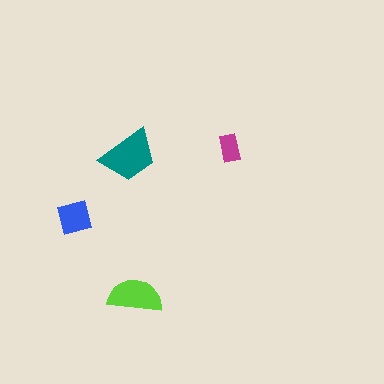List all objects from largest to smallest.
The teal trapezoid, the lime semicircle, the blue square, the magenta rectangle.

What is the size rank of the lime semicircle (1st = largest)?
2nd.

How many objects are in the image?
There are 4 objects in the image.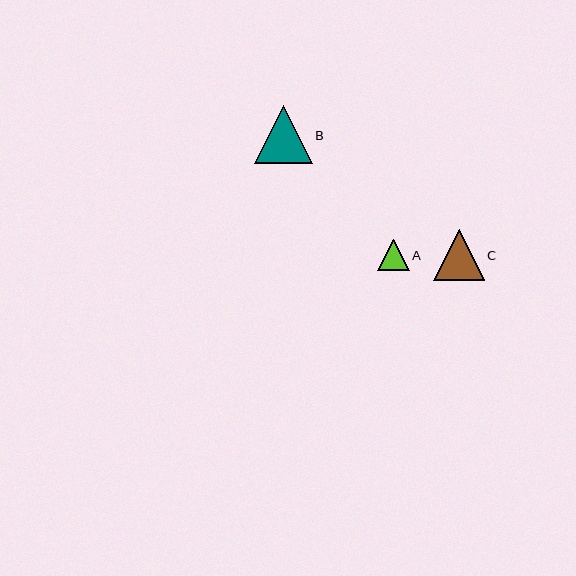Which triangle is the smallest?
Triangle A is the smallest with a size of approximately 32 pixels.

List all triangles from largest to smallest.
From largest to smallest: B, C, A.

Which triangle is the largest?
Triangle B is the largest with a size of approximately 58 pixels.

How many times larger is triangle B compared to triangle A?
Triangle B is approximately 1.8 times the size of triangle A.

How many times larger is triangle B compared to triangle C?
Triangle B is approximately 1.2 times the size of triangle C.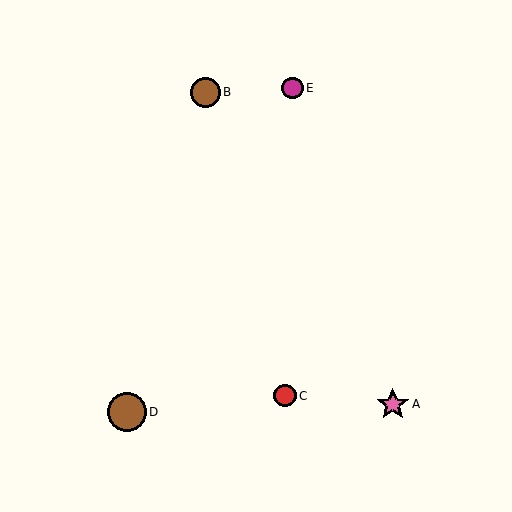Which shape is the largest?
The brown circle (labeled D) is the largest.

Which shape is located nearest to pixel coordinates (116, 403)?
The brown circle (labeled D) at (127, 412) is nearest to that location.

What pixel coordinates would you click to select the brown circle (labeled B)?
Click at (205, 92) to select the brown circle B.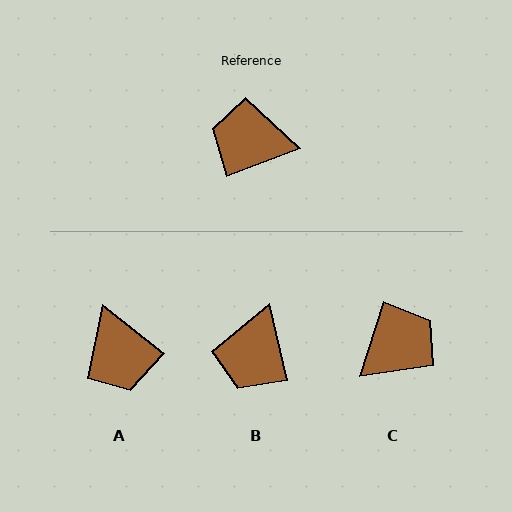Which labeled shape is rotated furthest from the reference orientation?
C, about 129 degrees away.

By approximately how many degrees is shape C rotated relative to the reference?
Approximately 129 degrees clockwise.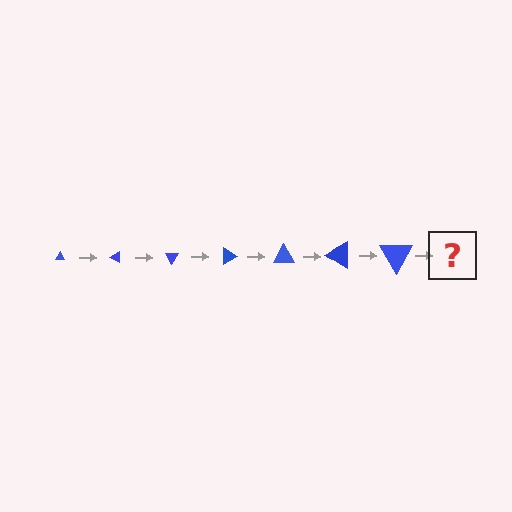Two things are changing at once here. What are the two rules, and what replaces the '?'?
The two rules are that the triangle grows larger each step and it rotates 30 degrees each step. The '?' should be a triangle, larger than the previous one and rotated 210 degrees from the start.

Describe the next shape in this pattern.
It should be a triangle, larger than the previous one and rotated 210 degrees from the start.